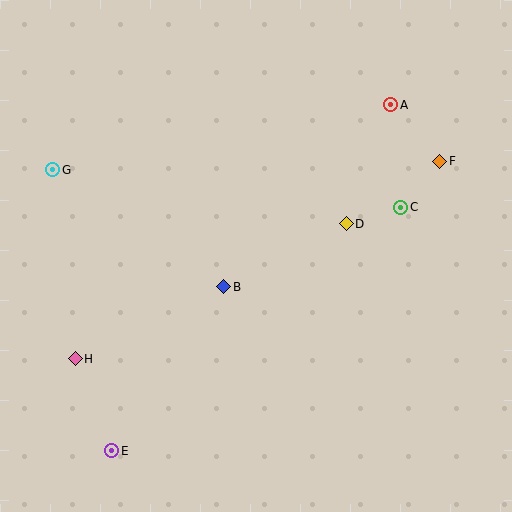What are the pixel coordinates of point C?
Point C is at (401, 207).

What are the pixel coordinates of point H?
Point H is at (75, 359).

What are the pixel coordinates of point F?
Point F is at (440, 161).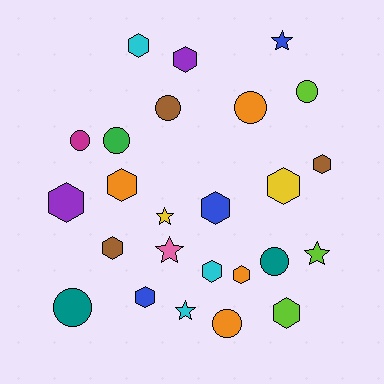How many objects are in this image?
There are 25 objects.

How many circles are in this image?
There are 8 circles.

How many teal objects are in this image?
There are 2 teal objects.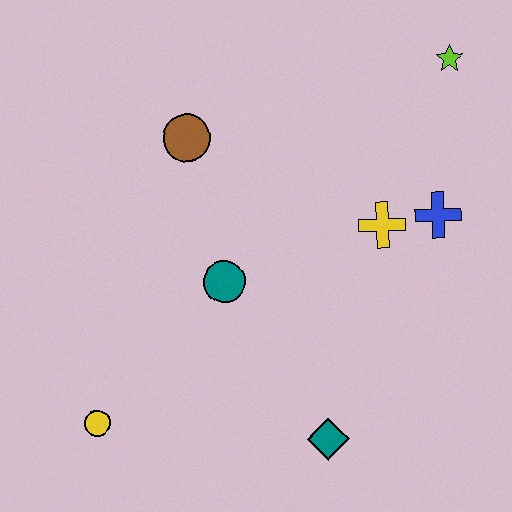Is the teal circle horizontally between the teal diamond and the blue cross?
No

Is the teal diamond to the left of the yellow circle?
No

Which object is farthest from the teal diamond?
The lime star is farthest from the teal diamond.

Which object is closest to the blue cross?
The yellow cross is closest to the blue cross.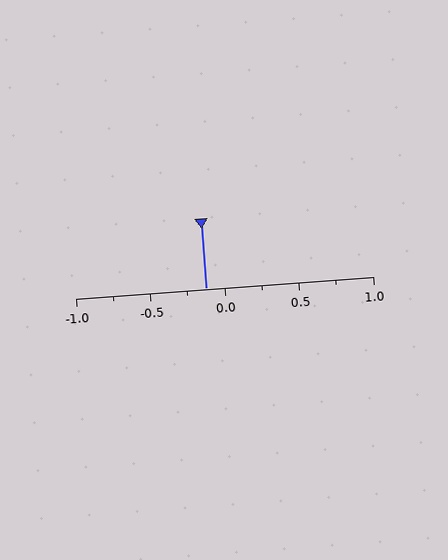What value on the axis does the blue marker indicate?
The marker indicates approximately -0.12.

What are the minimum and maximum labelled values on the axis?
The axis runs from -1.0 to 1.0.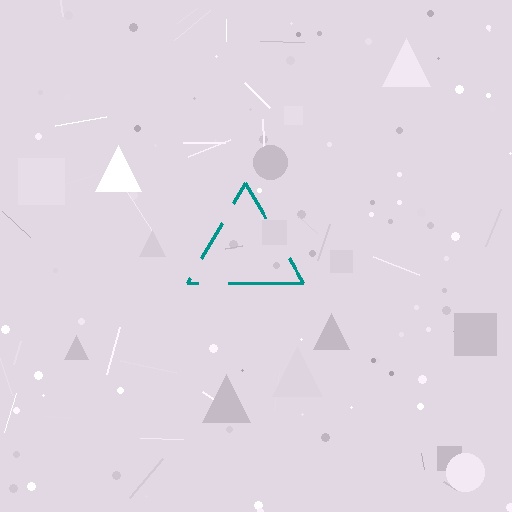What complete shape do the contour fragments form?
The contour fragments form a triangle.